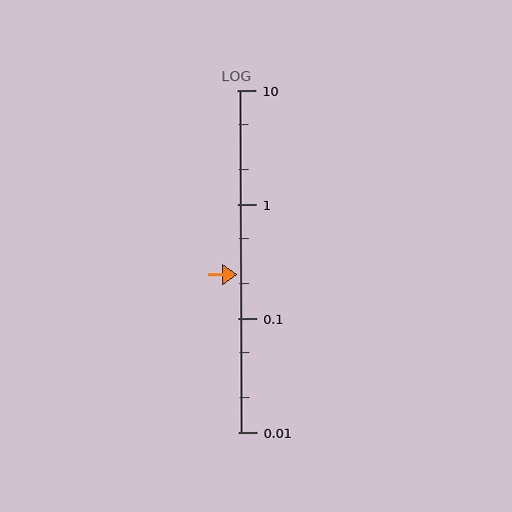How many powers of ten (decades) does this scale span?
The scale spans 3 decades, from 0.01 to 10.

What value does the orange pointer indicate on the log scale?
The pointer indicates approximately 0.24.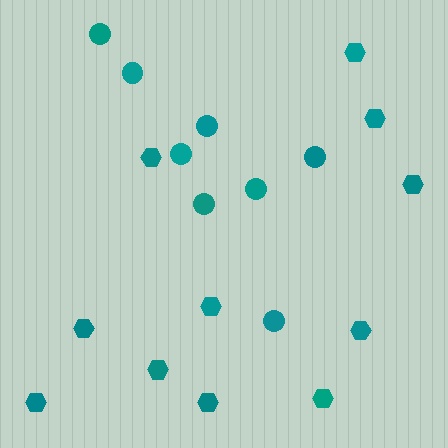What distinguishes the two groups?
There are 2 groups: one group of hexagons (11) and one group of circles (8).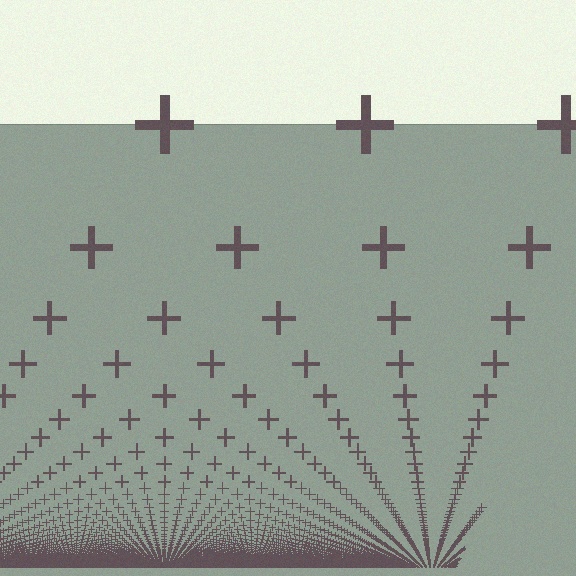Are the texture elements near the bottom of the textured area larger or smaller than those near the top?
Smaller. The gradient is inverted — elements near the bottom are smaller and denser.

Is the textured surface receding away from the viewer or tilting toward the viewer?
The surface appears to tilt toward the viewer. Texture elements get larger and sparser toward the top.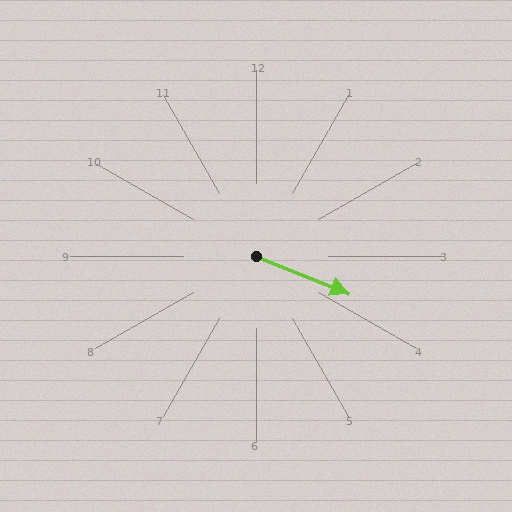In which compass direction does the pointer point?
East.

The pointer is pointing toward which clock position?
Roughly 4 o'clock.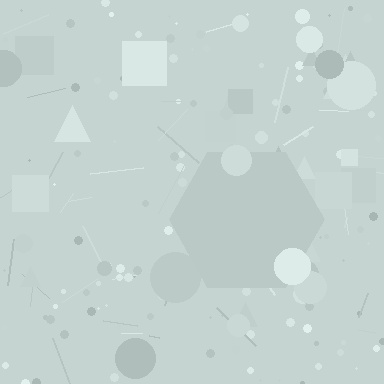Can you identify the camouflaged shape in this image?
The camouflaged shape is a hexagon.